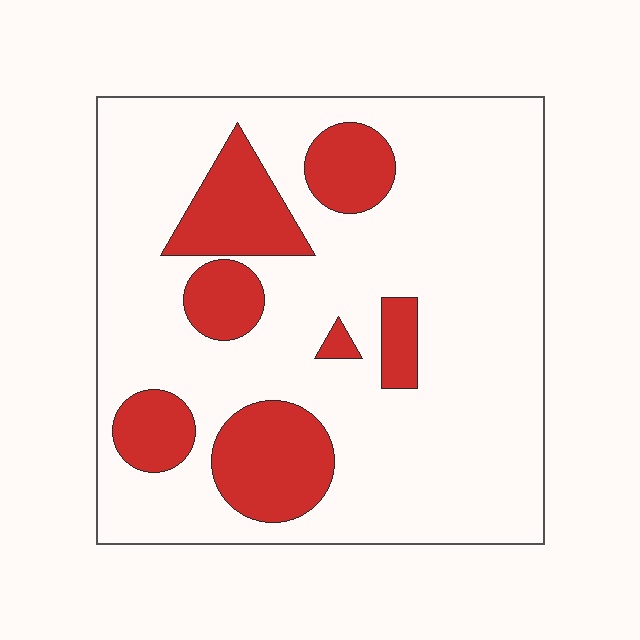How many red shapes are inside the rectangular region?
7.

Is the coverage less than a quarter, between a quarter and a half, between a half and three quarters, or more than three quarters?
Less than a quarter.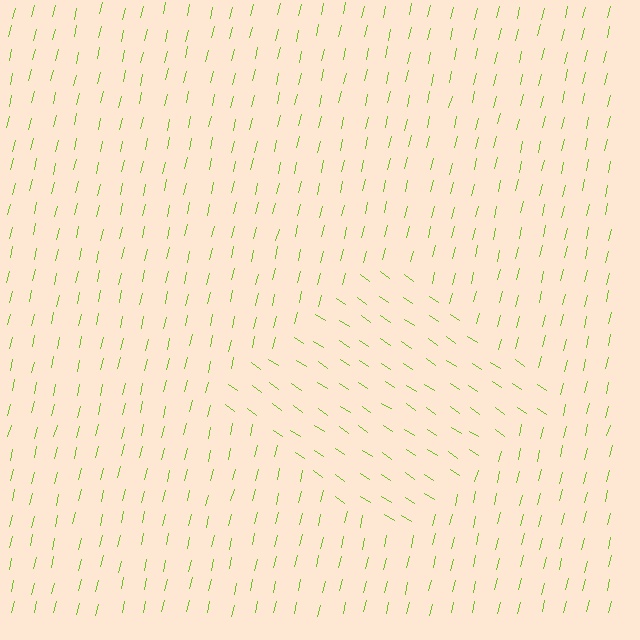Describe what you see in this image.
The image is filled with small lime line segments. A diamond region in the image has lines oriented differently from the surrounding lines, creating a visible texture boundary.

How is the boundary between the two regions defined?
The boundary is defined purely by a change in line orientation (approximately 69 degrees difference). All lines are the same color and thickness.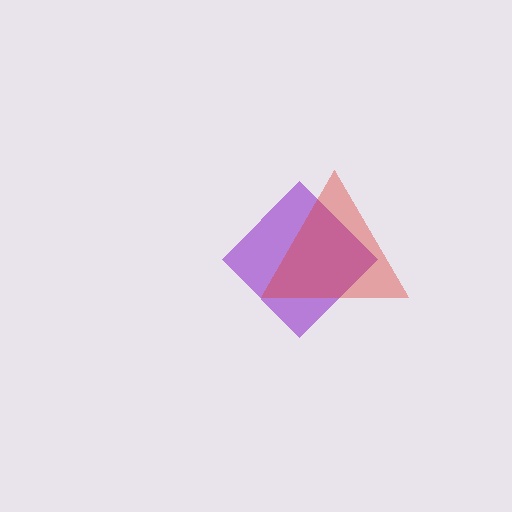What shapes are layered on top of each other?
The layered shapes are: a purple diamond, a red triangle.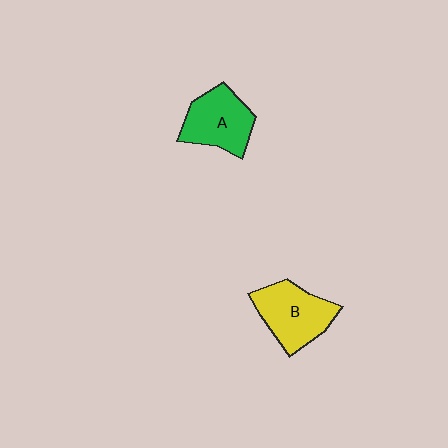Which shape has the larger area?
Shape B (yellow).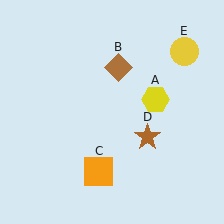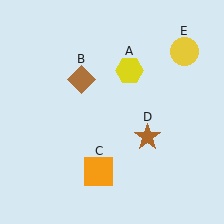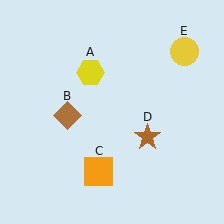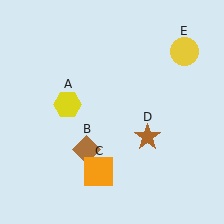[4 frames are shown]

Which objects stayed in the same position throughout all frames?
Orange square (object C) and brown star (object D) and yellow circle (object E) remained stationary.